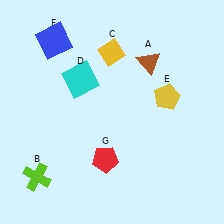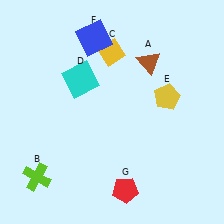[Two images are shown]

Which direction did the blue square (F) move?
The blue square (F) moved right.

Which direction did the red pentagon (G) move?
The red pentagon (G) moved down.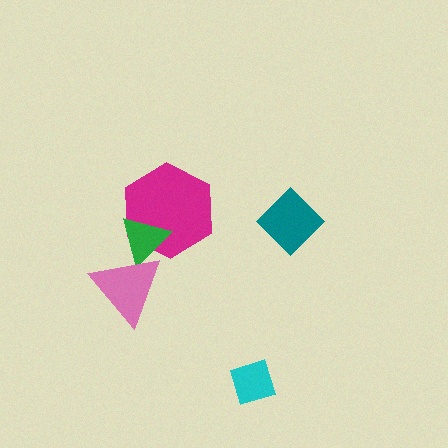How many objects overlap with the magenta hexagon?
1 object overlaps with the magenta hexagon.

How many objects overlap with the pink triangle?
1 object overlaps with the pink triangle.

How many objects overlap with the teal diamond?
0 objects overlap with the teal diamond.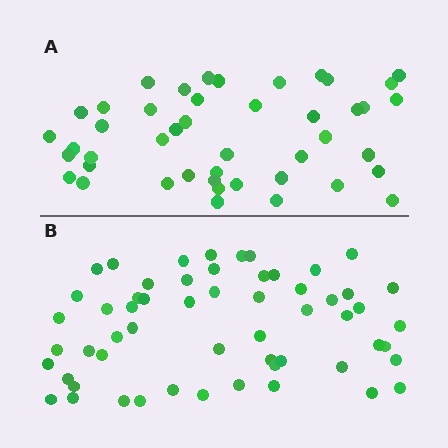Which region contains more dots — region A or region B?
Region B (the bottom region) has more dots.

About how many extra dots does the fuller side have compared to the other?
Region B has roughly 12 or so more dots than region A.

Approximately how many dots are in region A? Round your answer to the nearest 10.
About 40 dots. (The exact count is 45, which rounds to 40.)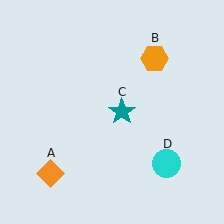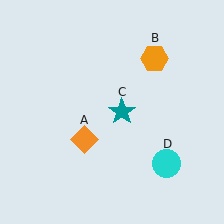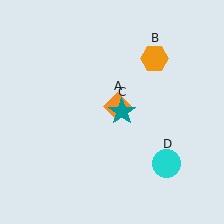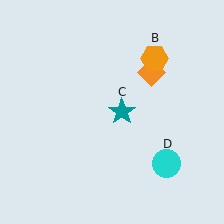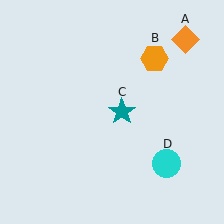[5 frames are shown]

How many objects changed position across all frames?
1 object changed position: orange diamond (object A).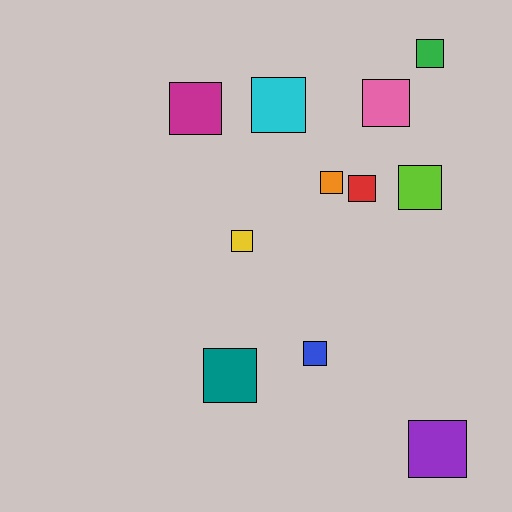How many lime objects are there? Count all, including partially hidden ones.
There is 1 lime object.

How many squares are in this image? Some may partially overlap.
There are 11 squares.